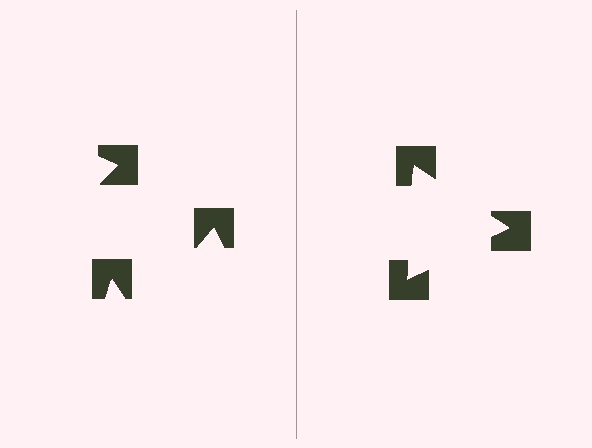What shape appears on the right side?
An illusory triangle.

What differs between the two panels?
The notched squares are positioned identically on both sides; only the wedge orientations differ. On the right they align to a triangle; on the left they are misaligned.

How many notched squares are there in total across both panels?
6 — 3 on each side.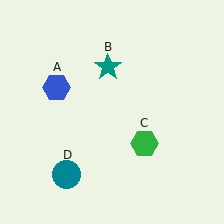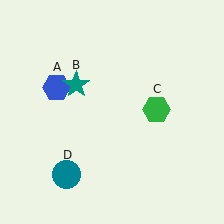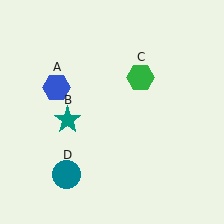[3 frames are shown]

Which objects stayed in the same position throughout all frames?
Blue hexagon (object A) and teal circle (object D) remained stationary.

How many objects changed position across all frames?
2 objects changed position: teal star (object B), green hexagon (object C).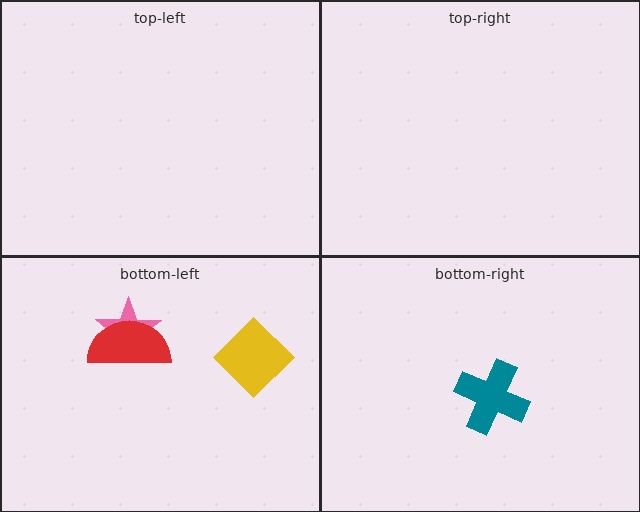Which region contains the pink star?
The bottom-left region.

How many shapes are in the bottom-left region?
3.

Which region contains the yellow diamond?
The bottom-left region.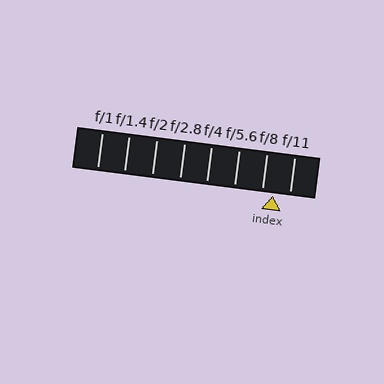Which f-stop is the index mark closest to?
The index mark is closest to f/8.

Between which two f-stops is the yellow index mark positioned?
The index mark is between f/8 and f/11.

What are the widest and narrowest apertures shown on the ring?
The widest aperture shown is f/1 and the narrowest is f/11.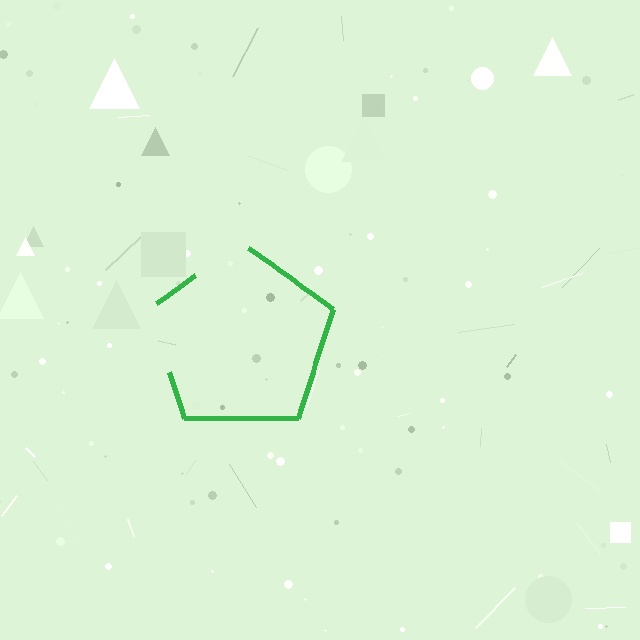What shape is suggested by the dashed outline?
The dashed outline suggests a pentagon.